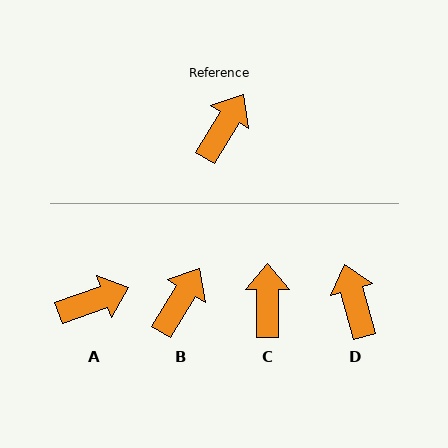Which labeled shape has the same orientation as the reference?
B.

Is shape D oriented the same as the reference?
No, it is off by about 47 degrees.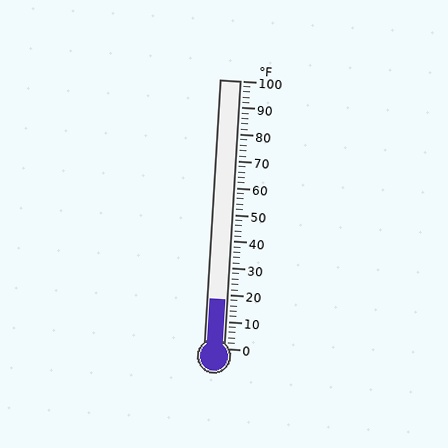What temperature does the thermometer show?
The thermometer shows approximately 18°F.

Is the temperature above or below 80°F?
The temperature is below 80°F.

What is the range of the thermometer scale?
The thermometer scale ranges from 0°F to 100°F.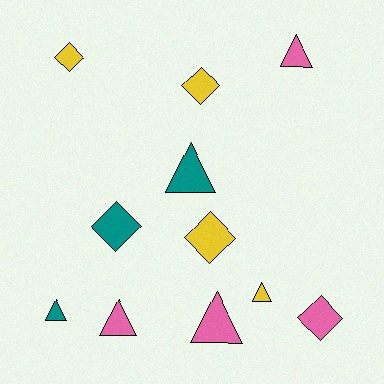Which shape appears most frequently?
Triangle, with 6 objects.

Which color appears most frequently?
Pink, with 4 objects.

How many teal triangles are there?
There are 2 teal triangles.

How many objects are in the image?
There are 11 objects.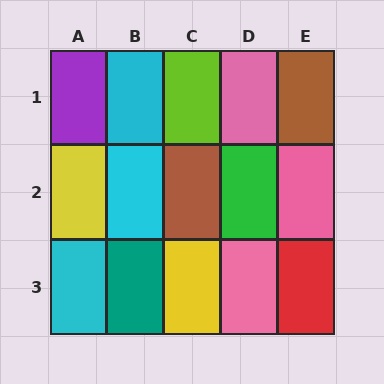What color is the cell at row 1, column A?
Purple.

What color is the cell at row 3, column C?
Yellow.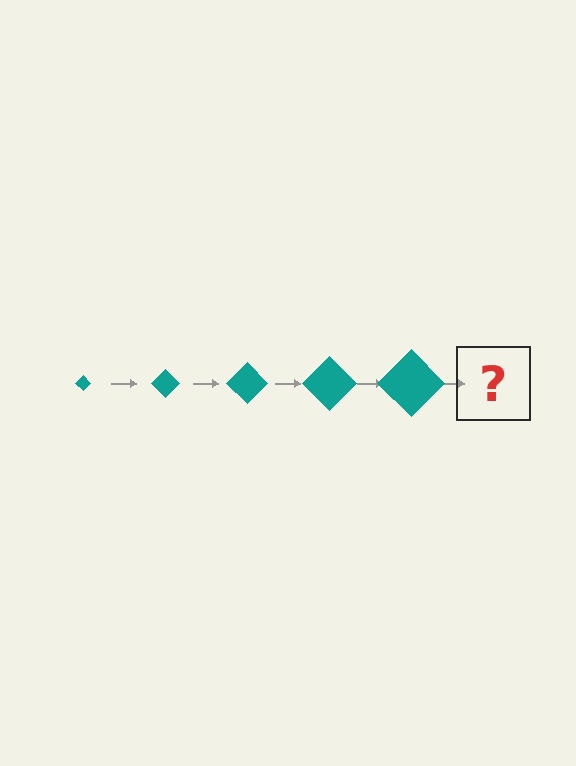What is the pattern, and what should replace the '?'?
The pattern is that the diamond gets progressively larger each step. The '?' should be a teal diamond, larger than the previous one.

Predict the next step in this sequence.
The next step is a teal diamond, larger than the previous one.